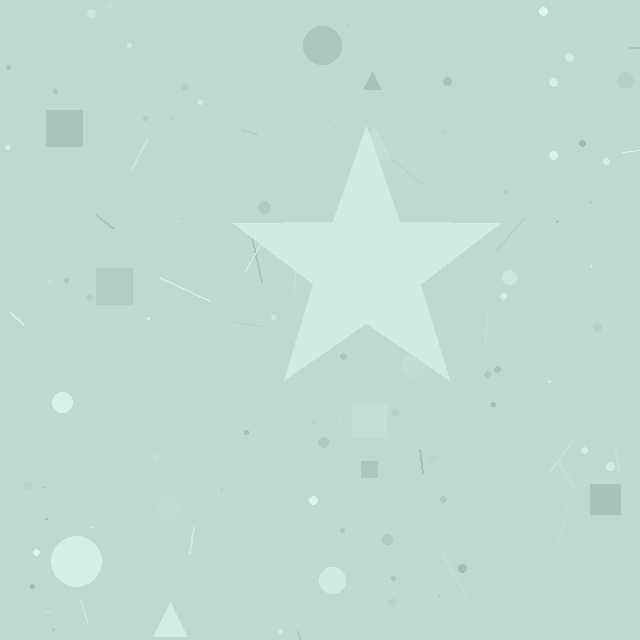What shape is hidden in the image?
A star is hidden in the image.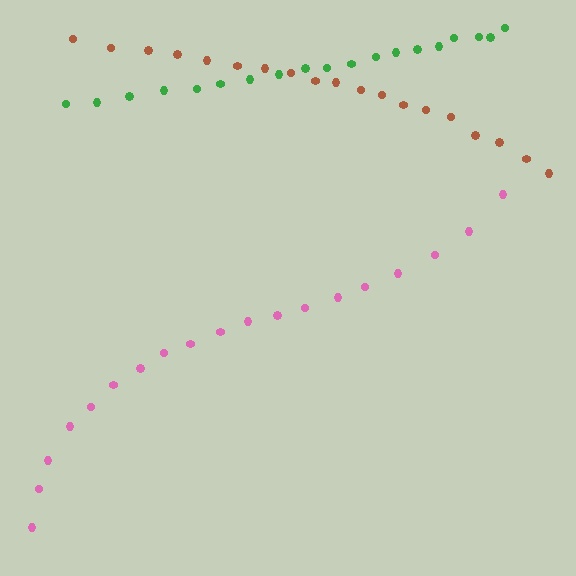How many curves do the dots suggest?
There are 3 distinct paths.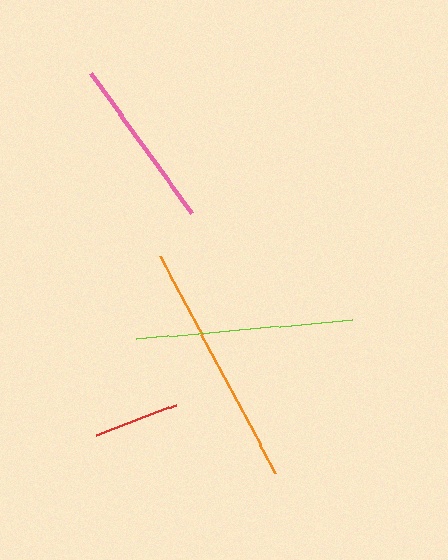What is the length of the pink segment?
The pink segment is approximately 172 pixels long.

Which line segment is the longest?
The orange line is the longest at approximately 246 pixels.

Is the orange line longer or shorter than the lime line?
The orange line is longer than the lime line.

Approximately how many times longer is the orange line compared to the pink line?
The orange line is approximately 1.4 times the length of the pink line.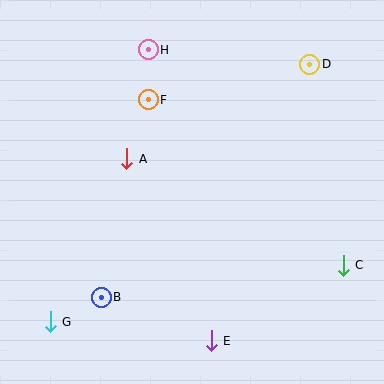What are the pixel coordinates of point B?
Point B is at (101, 297).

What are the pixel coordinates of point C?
Point C is at (343, 265).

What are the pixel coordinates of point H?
Point H is at (148, 50).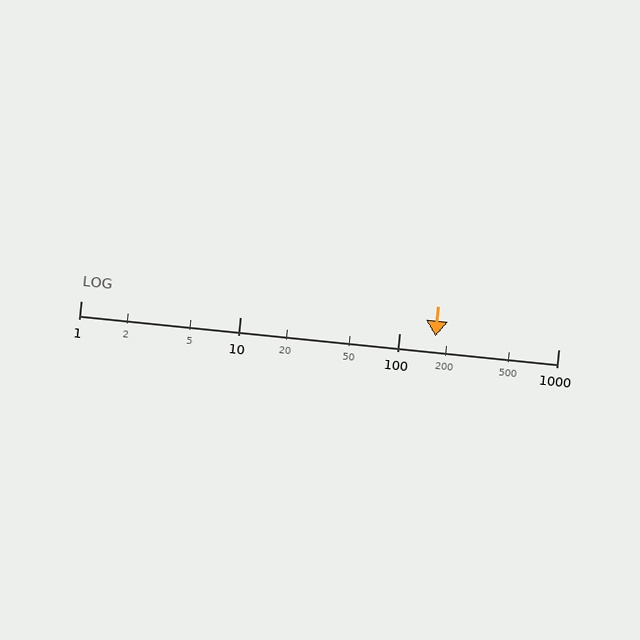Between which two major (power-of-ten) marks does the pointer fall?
The pointer is between 100 and 1000.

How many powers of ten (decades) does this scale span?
The scale spans 3 decades, from 1 to 1000.